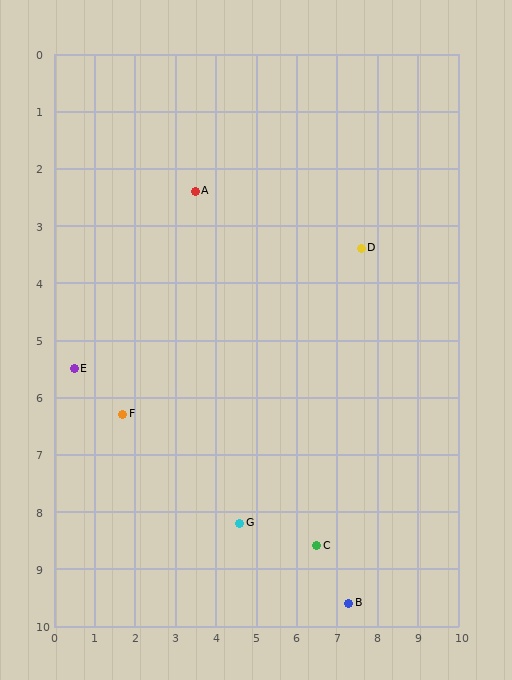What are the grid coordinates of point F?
Point F is at approximately (1.7, 6.3).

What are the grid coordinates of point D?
Point D is at approximately (7.6, 3.4).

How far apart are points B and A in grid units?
Points B and A are about 8.1 grid units apart.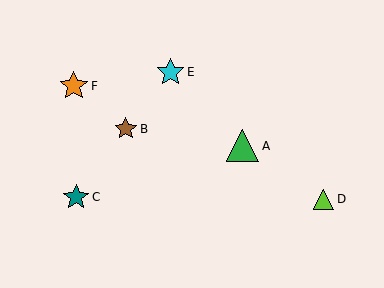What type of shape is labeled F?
Shape F is an orange star.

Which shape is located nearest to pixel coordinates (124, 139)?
The brown star (labeled B) at (126, 129) is nearest to that location.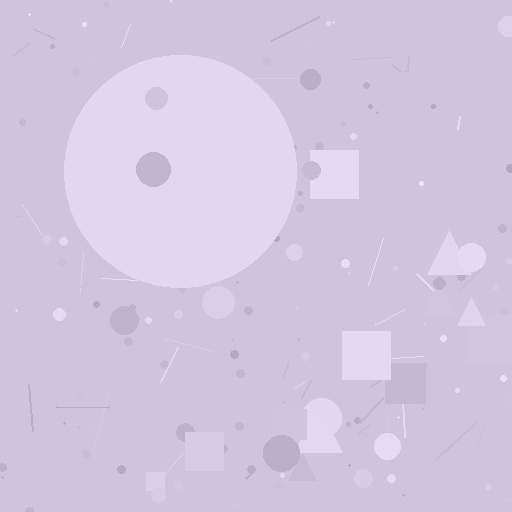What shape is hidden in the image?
A circle is hidden in the image.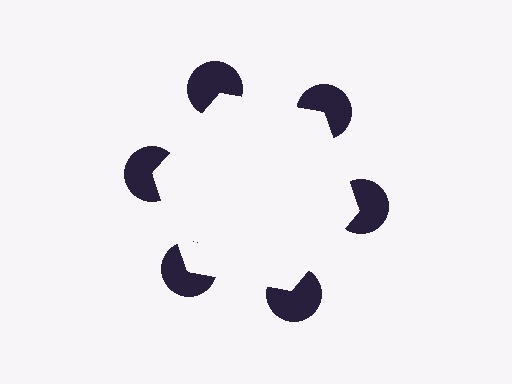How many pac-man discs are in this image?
There are 6 — one at each vertex of the illusory hexagon.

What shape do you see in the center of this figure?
An illusory hexagon — its edges are inferred from the aligned wedge cuts in the pac-man discs, not physically drawn.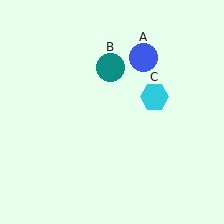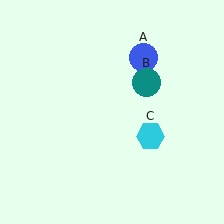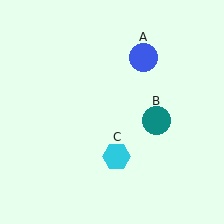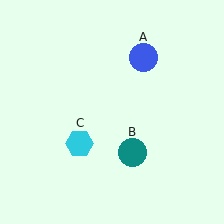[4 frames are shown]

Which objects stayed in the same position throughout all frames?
Blue circle (object A) remained stationary.